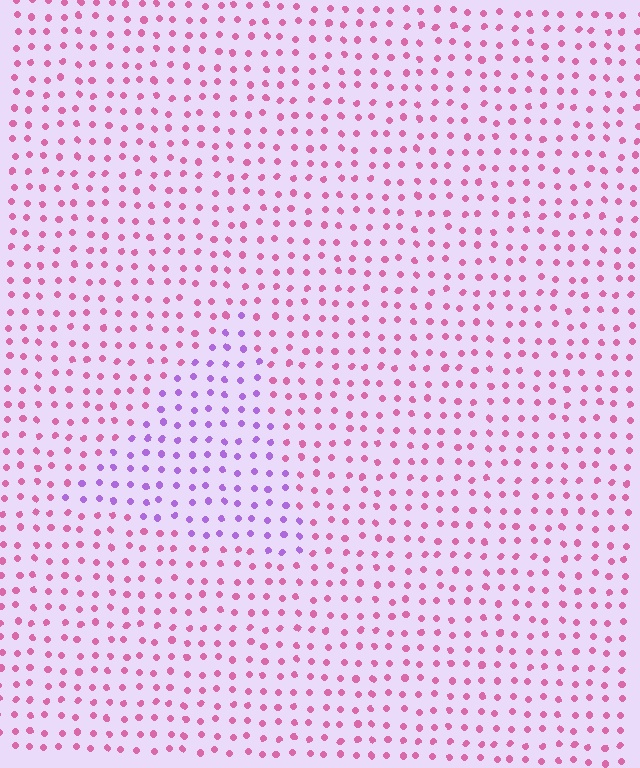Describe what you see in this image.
The image is filled with small pink elements in a uniform arrangement. A triangle-shaped region is visible where the elements are tinted to a slightly different hue, forming a subtle color boundary.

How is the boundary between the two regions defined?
The boundary is defined purely by a slight shift in hue (about 49 degrees). Spacing, size, and orientation are identical on both sides.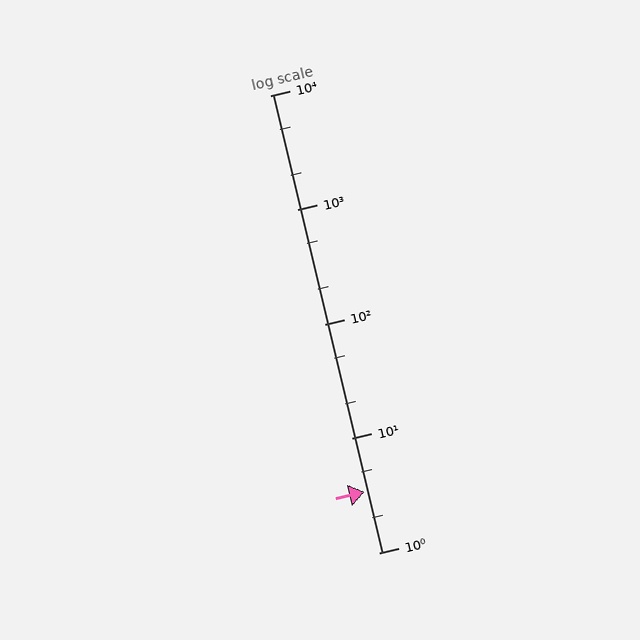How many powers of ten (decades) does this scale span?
The scale spans 4 decades, from 1 to 10000.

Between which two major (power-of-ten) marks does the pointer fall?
The pointer is between 1 and 10.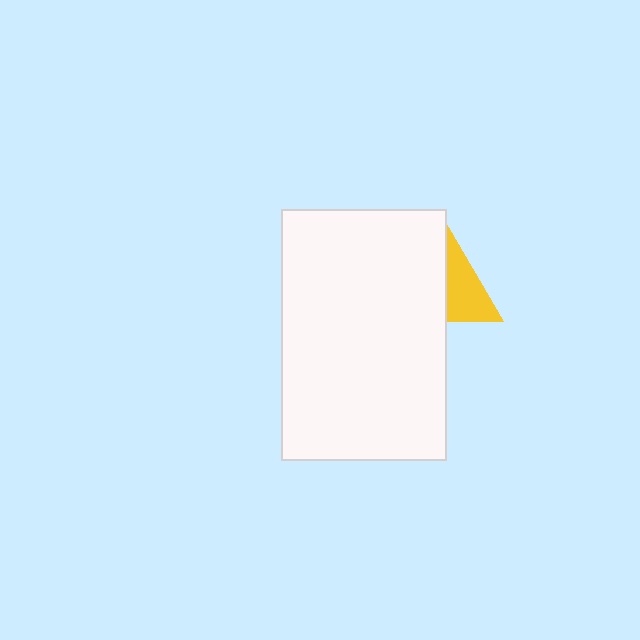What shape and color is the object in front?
The object in front is a white rectangle.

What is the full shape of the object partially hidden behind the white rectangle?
The partially hidden object is a yellow triangle.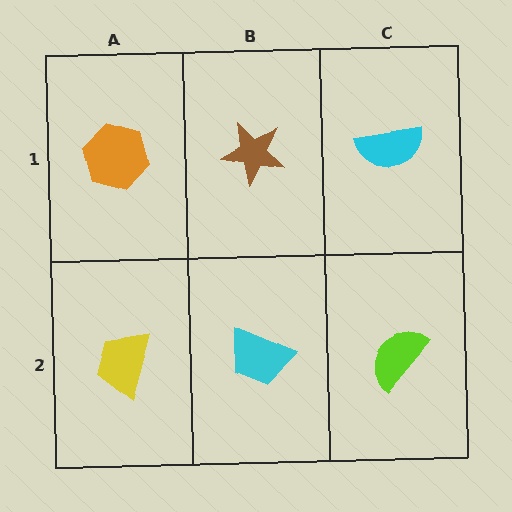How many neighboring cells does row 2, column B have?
3.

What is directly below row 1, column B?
A cyan trapezoid.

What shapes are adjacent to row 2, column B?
A brown star (row 1, column B), a yellow trapezoid (row 2, column A), a lime semicircle (row 2, column C).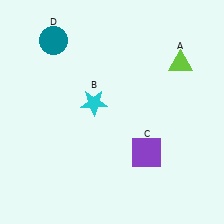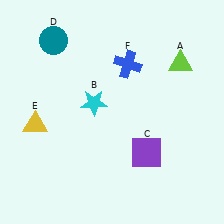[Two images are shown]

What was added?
A yellow triangle (E), a blue cross (F) were added in Image 2.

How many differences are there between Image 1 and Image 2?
There are 2 differences between the two images.